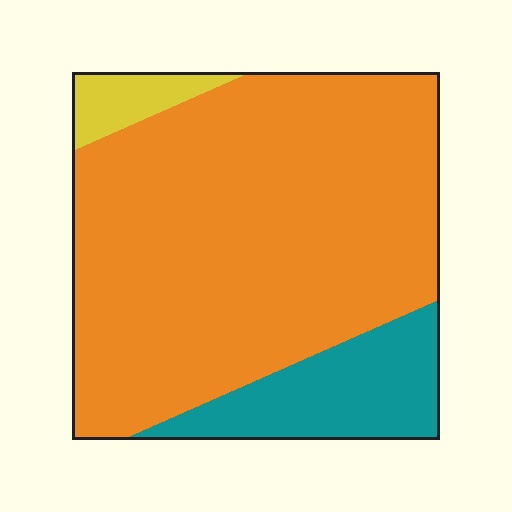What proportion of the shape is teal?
Teal takes up less than a quarter of the shape.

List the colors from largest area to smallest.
From largest to smallest: orange, teal, yellow.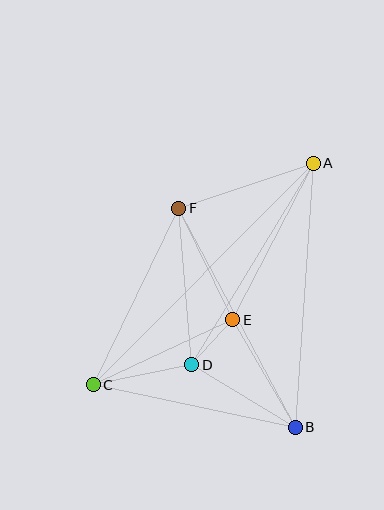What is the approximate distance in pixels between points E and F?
The distance between E and F is approximately 124 pixels.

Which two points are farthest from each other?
Points A and C are farthest from each other.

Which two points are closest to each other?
Points D and E are closest to each other.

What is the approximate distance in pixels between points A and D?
The distance between A and D is approximately 235 pixels.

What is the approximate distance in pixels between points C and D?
The distance between C and D is approximately 101 pixels.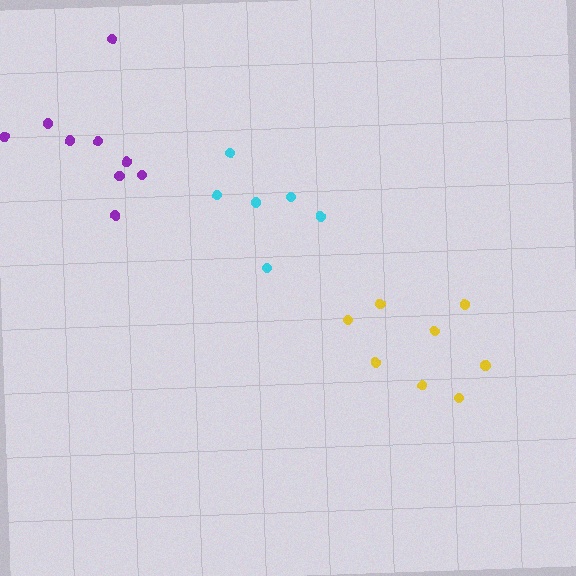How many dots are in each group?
Group 1: 6 dots, Group 2: 9 dots, Group 3: 8 dots (23 total).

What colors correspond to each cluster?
The clusters are colored: cyan, purple, yellow.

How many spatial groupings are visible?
There are 3 spatial groupings.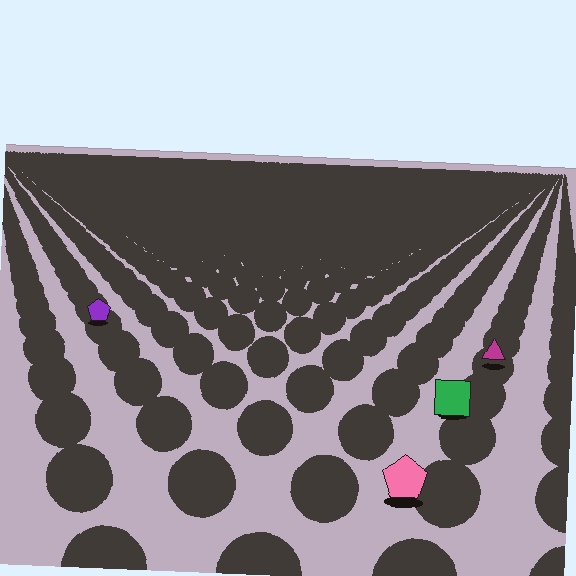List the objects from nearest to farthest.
From nearest to farthest: the pink pentagon, the green square, the magenta triangle, the purple pentagon.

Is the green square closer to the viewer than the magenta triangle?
Yes. The green square is closer — you can tell from the texture gradient: the ground texture is coarser near it.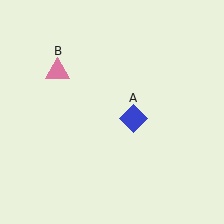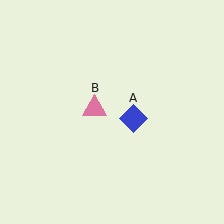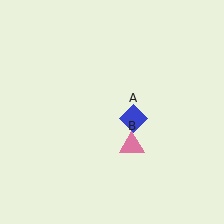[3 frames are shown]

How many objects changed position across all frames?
1 object changed position: pink triangle (object B).